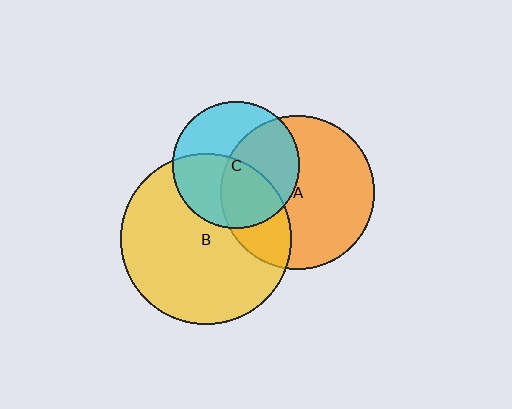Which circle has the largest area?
Circle B (yellow).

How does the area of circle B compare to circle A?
Approximately 1.2 times.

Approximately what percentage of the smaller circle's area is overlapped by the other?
Approximately 30%.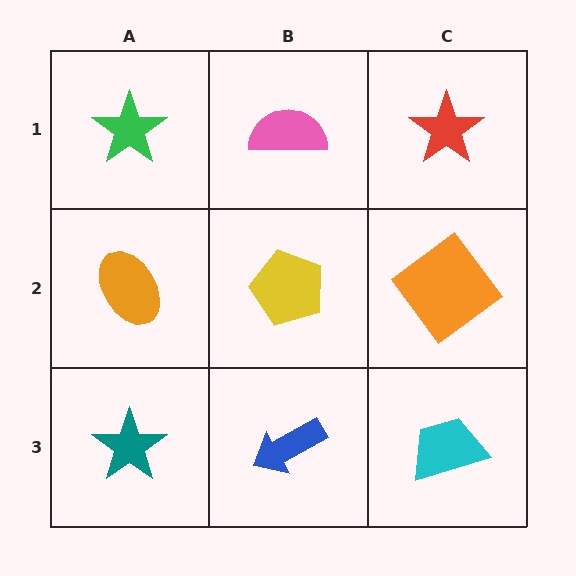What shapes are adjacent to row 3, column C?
An orange diamond (row 2, column C), a blue arrow (row 3, column B).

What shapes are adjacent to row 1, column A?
An orange ellipse (row 2, column A), a pink semicircle (row 1, column B).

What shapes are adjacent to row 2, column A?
A green star (row 1, column A), a teal star (row 3, column A), a yellow pentagon (row 2, column B).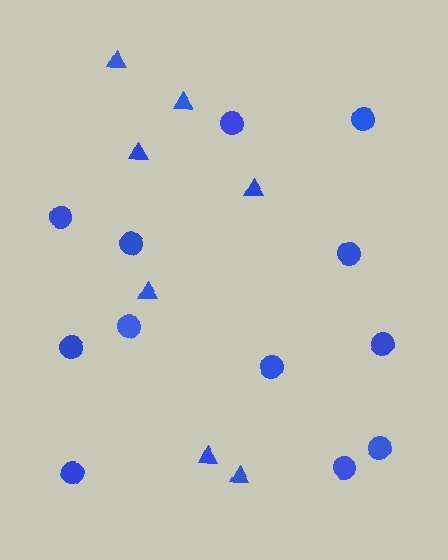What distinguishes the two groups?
There are 2 groups: one group of triangles (7) and one group of circles (12).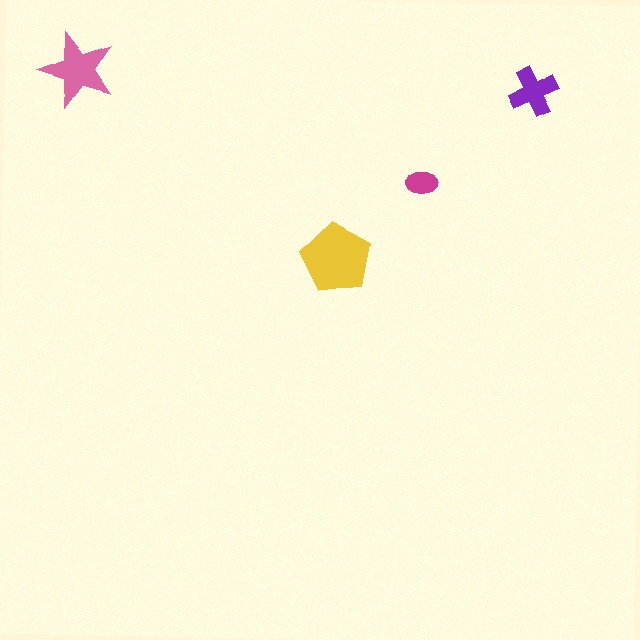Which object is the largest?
The yellow pentagon.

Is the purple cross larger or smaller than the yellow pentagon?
Smaller.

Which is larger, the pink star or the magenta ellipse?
The pink star.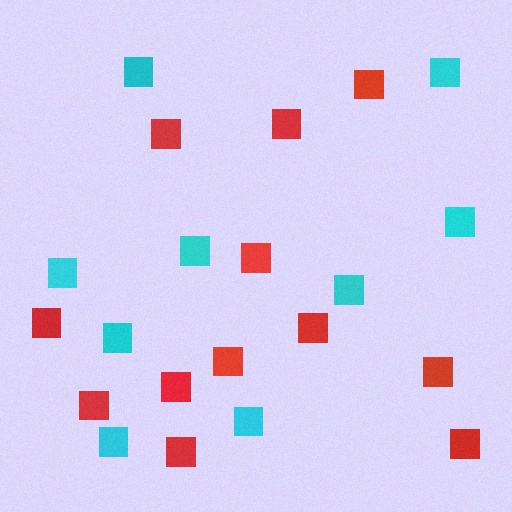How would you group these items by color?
There are 2 groups: one group of cyan squares (9) and one group of red squares (12).